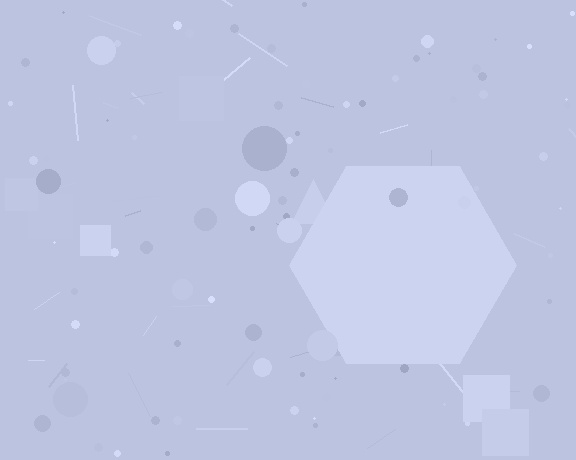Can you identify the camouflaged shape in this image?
The camouflaged shape is a hexagon.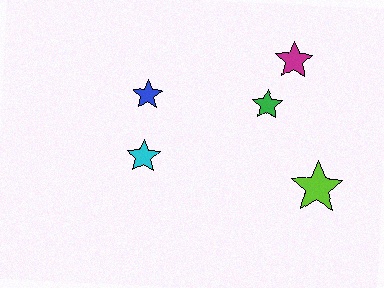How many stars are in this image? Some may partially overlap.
There are 5 stars.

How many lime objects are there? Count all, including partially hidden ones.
There is 1 lime object.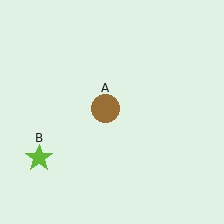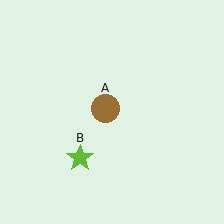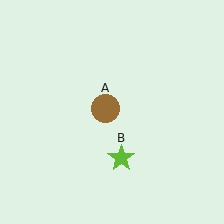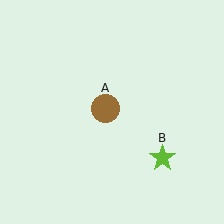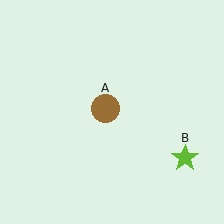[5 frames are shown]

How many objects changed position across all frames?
1 object changed position: lime star (object B).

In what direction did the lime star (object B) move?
The lime star (object B) moved right.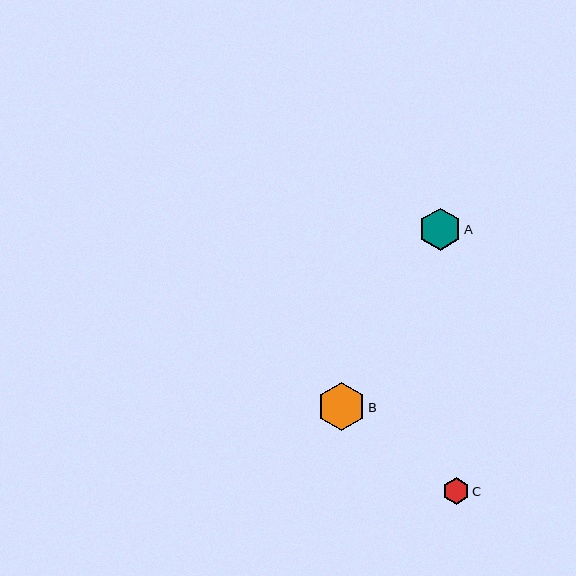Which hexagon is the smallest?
Hexagon C is the smallest with a size of approximately 27 pixels.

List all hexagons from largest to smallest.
From largest to smallest: B, A, C.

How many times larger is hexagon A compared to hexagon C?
Hexagon A is approximately 1.6 times the size of hexagon C.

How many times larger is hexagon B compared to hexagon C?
Hexagon B is approximately 1.8 times the size of hexagon C.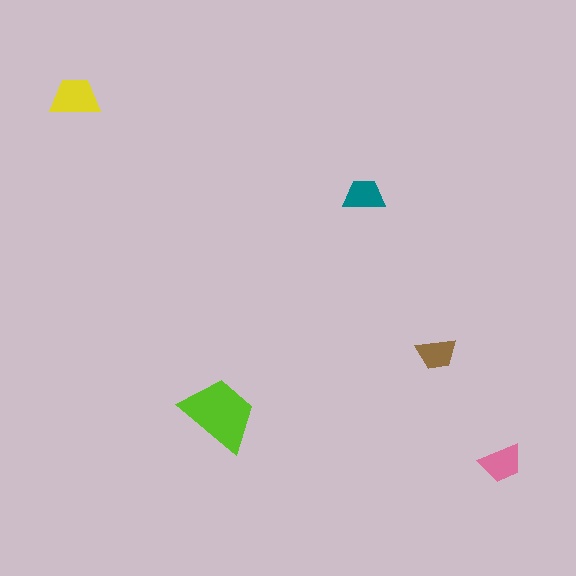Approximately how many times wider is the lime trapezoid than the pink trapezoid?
About 2 times wider.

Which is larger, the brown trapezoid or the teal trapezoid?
The teal one.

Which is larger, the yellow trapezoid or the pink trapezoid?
The yellow one.